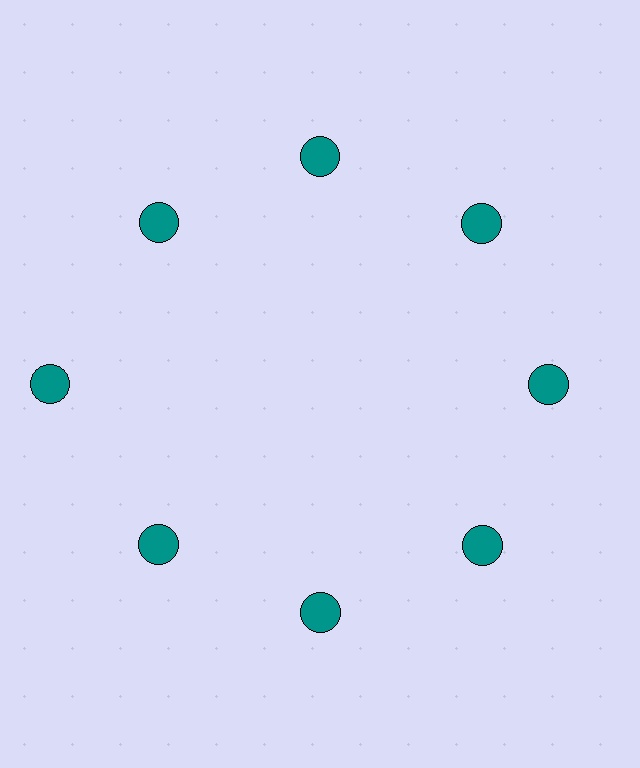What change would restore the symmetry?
The symmetry would be restored by moving it inward, back onto the ring so that all 8 circles sit at equal angles and equal distance from the center.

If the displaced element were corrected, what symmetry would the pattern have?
It would have 8-fold rotational symmetry — the pattern would map onto itself every 45 degrees.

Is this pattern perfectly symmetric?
No. The 8 teal circles are arranged in a ring, but one element near the 9 o'clock position is pushed outward from the center, breaking the 8-fold rotational symmetry.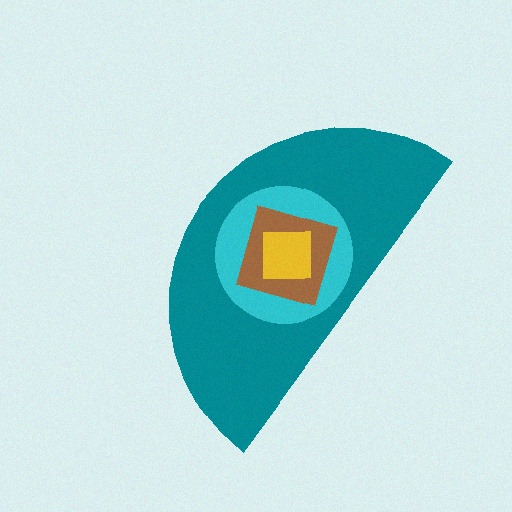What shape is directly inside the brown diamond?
The yellow square.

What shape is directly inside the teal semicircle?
The cyan circle.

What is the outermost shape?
The teal semicircle.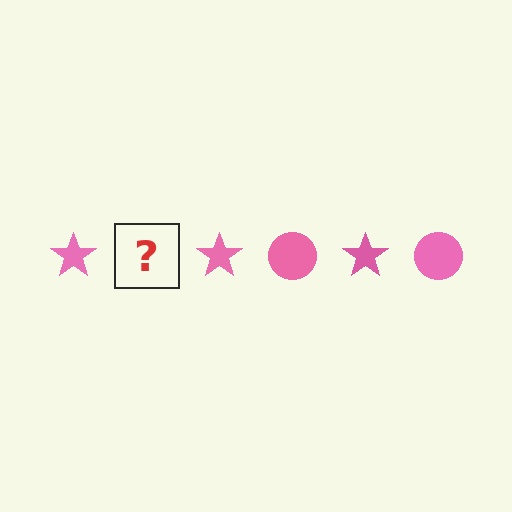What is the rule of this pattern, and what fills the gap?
The rule is that the pattern cycles through star, circle shapes in pink. The gap should be filled with a pink circle.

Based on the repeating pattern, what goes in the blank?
The blank should be a pink circle.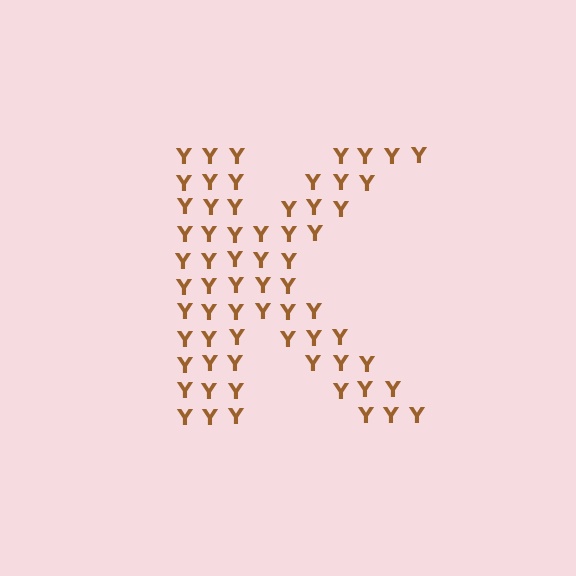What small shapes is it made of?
It is made of small letter Y's.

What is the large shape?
The large shape is the letter K.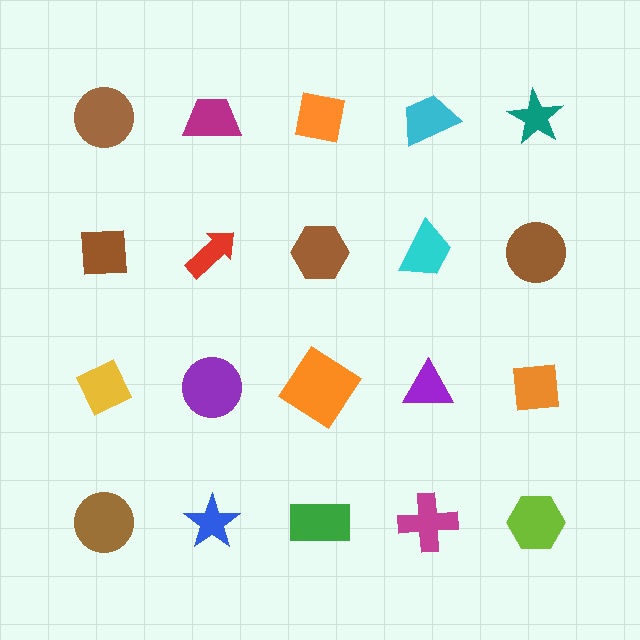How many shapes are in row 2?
5 shapes.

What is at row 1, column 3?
An orange square.